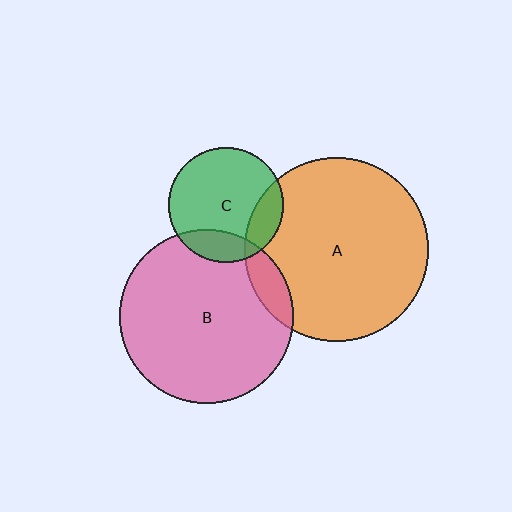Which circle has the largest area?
Circle A (orange).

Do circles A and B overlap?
Yes.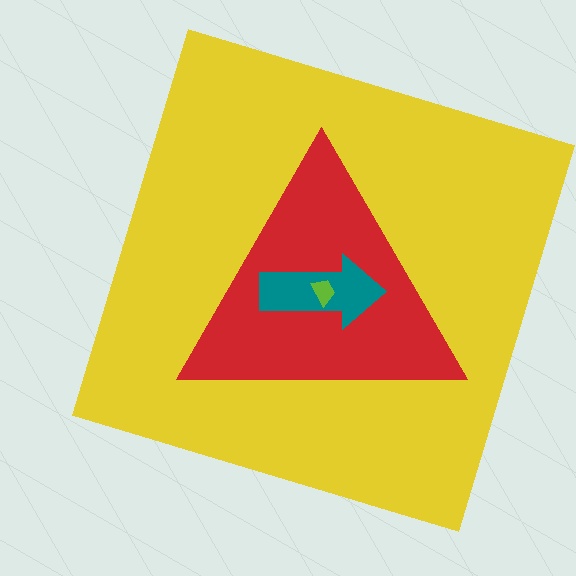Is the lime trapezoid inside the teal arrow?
Yes.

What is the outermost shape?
The yellow square.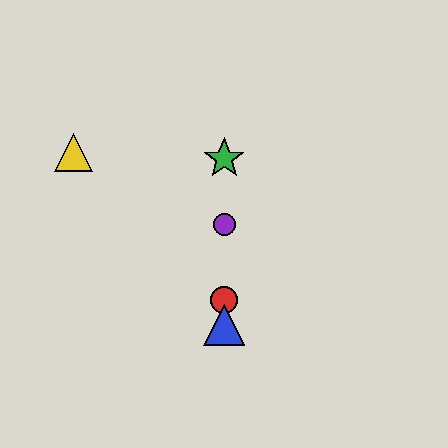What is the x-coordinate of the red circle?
The red circle is at x≈224.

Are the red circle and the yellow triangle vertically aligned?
No, the red circle is at x≈224 and the yellow triangle is at x≈73.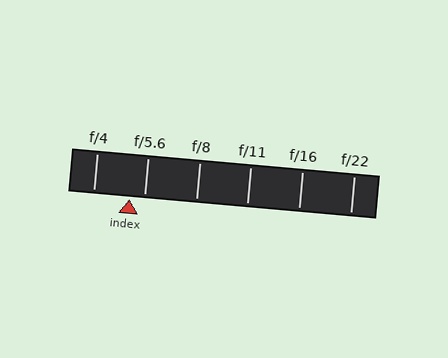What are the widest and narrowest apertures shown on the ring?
The widest aperture shown is f/4 and the narrowest is f/22.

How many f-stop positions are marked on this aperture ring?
There are 6 f-stop positions marked.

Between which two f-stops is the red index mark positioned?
The index mark is between f/4 and f/5.6.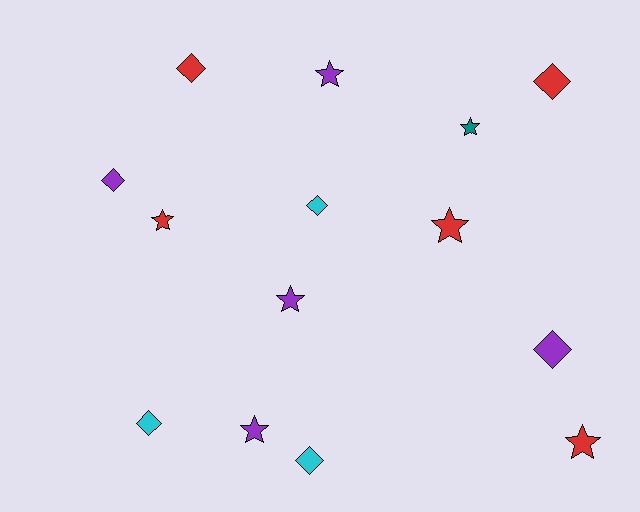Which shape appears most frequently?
Star, with 7 objects.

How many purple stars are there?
There are 3 purple stars.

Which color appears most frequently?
Purple, with 5 objects.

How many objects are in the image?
There are 14 objects.